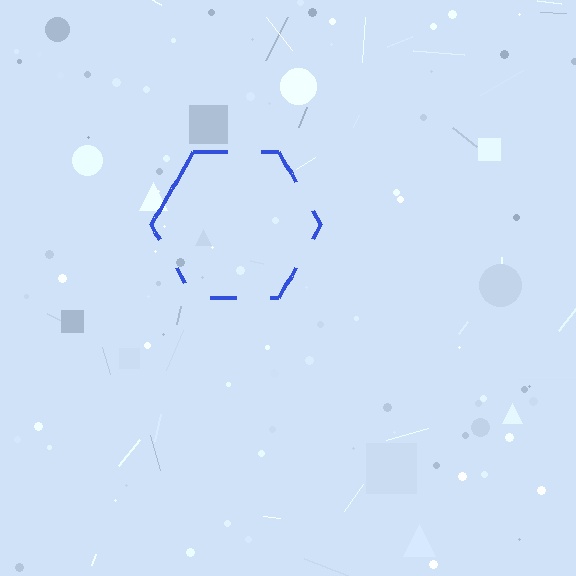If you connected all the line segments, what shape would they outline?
They would outline a hexagon.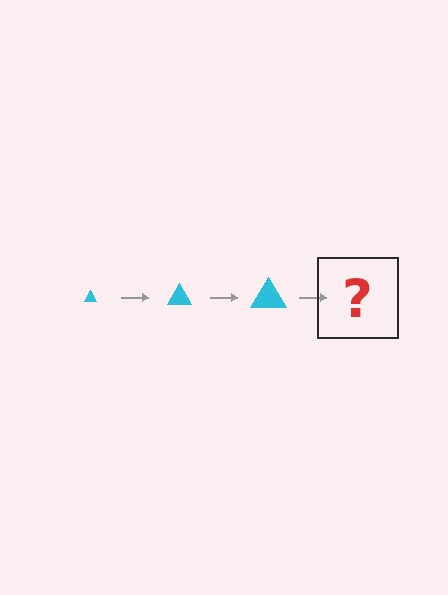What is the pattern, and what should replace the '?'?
The pattern is that the triangle gets progressively larger each step. The '?' should be a cyan triangle, larger than the previous one.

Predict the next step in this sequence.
The next step is a cyan triangle, larger than the previous one.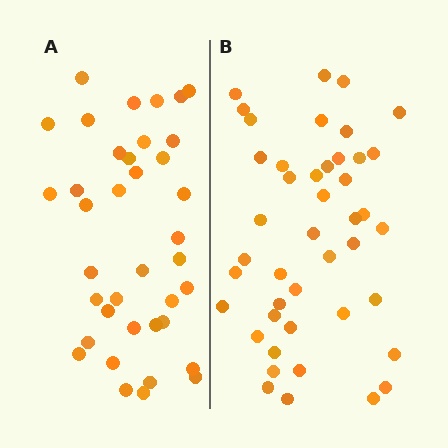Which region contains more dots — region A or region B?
Region B (the right region) has more dots.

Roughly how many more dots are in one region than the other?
Region B has about 6 more dots than region A.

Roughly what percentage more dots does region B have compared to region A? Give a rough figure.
About 15% more.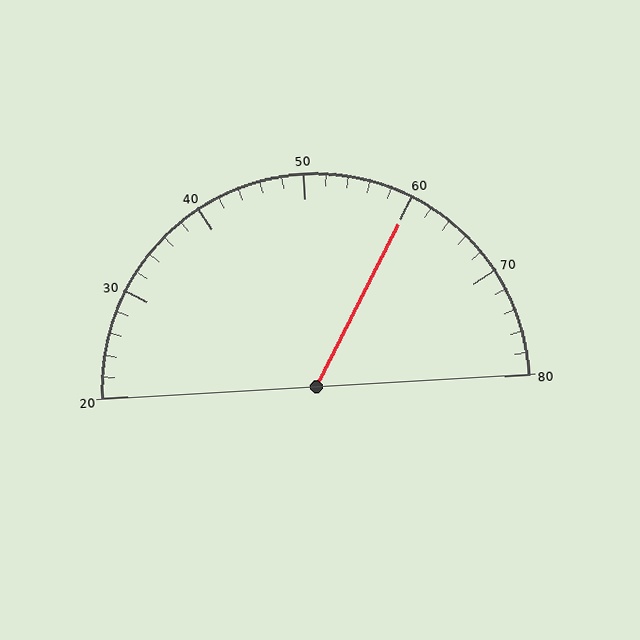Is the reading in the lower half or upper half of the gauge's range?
The reading is in the upper half of the range (20 to 80).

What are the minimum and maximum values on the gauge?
The gauge ranges from 20 to 80.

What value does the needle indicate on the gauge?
The needle indicates approximately 60.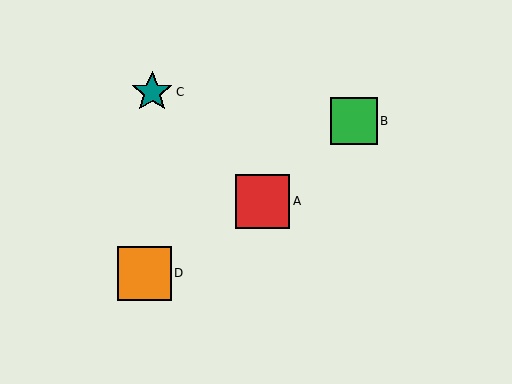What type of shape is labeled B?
Shape B is a green square.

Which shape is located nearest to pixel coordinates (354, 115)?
The green square (labeled B) at (354, 121) is nearest to that location.